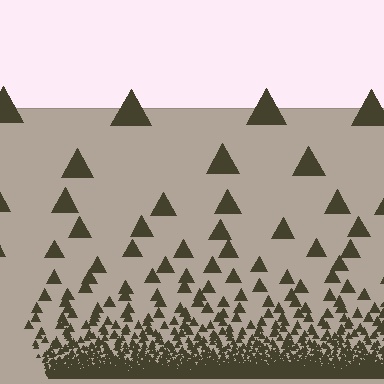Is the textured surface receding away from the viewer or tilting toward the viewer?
The surface appears to tilt toward the viewer. Texture elements get larger and sparser toward the top.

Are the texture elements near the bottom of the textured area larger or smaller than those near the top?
Smaller. The gradient is inverted — elements near the bottom are smaller and denser.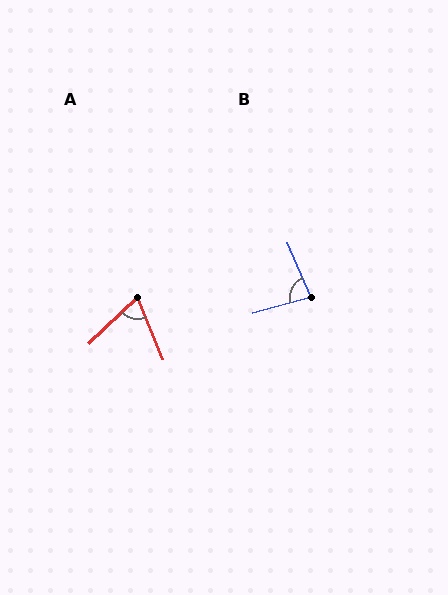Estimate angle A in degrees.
Approximately 69 degrees.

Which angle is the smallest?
A, at approximately 69 degrees.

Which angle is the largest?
B, at approximately 82 degrees.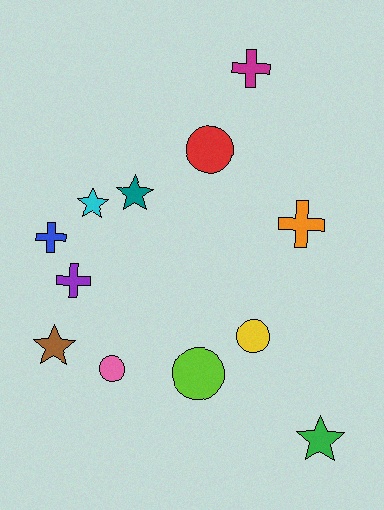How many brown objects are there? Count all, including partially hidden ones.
There is 1 brown object.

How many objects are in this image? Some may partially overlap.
There are 12 objects.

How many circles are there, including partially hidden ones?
There are 4 circles.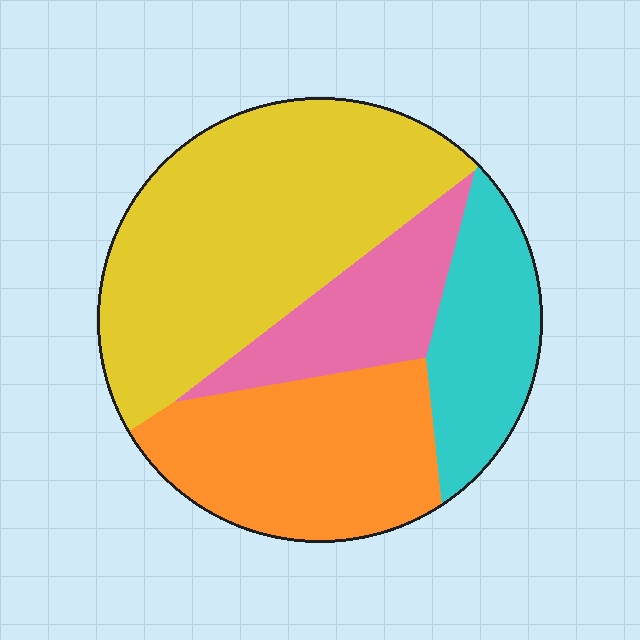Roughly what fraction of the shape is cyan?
Cyan covers around 15% of the shape.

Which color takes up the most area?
Yellow, at roughly 45%.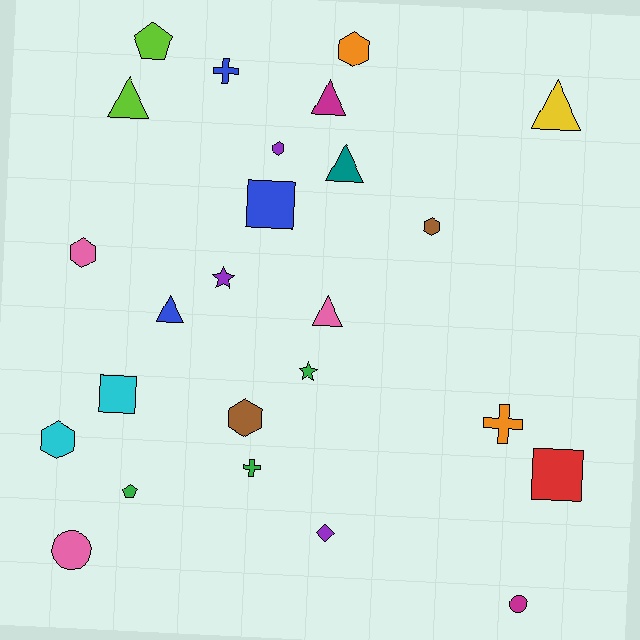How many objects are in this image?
There are 25 objects.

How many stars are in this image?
There are 2 stars.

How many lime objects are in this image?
There are 2 lime objects.